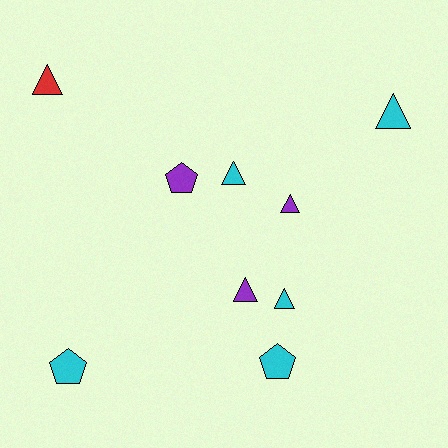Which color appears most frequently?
Cyan, with 5 objects.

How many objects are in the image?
There are 9 objects.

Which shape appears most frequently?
Triangle, with 6 objects.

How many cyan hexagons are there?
There are no cyan hexagons.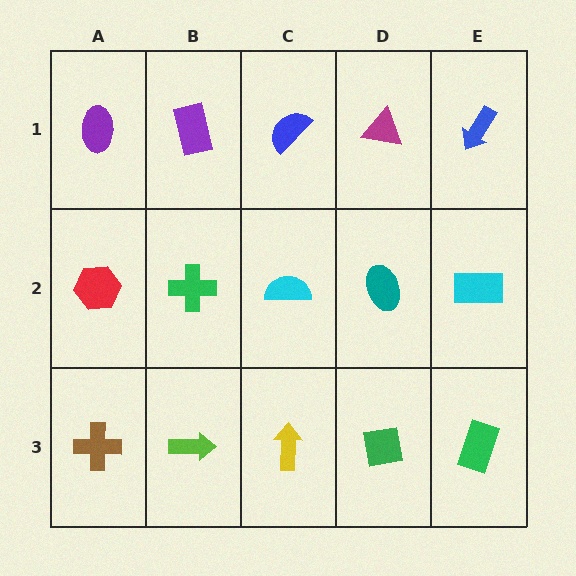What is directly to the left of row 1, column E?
A magenta triangle.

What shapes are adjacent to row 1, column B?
A green cross (row 2, column B), a purple ellipse (row 1, column A), a blue semicircle (row 1, column C).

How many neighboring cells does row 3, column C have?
3.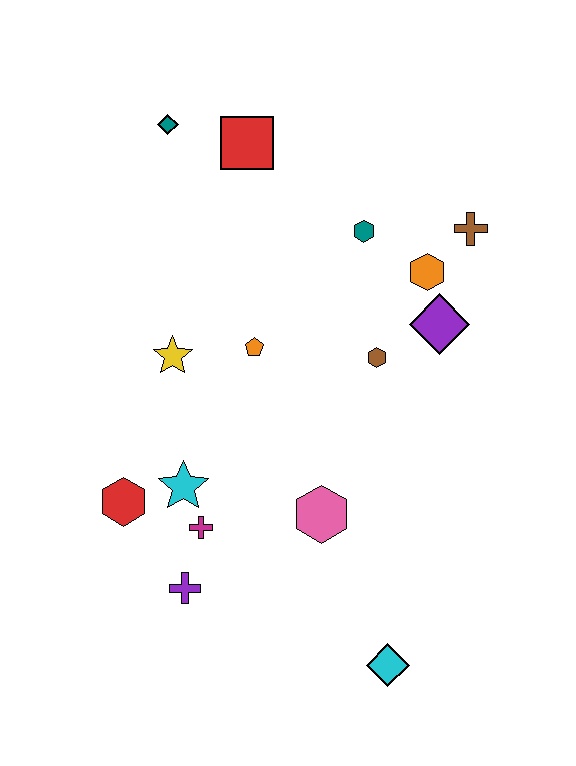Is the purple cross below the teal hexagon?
Yes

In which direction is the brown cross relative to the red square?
The brown cross is to the right of the red square.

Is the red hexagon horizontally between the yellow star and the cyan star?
No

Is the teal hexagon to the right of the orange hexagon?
No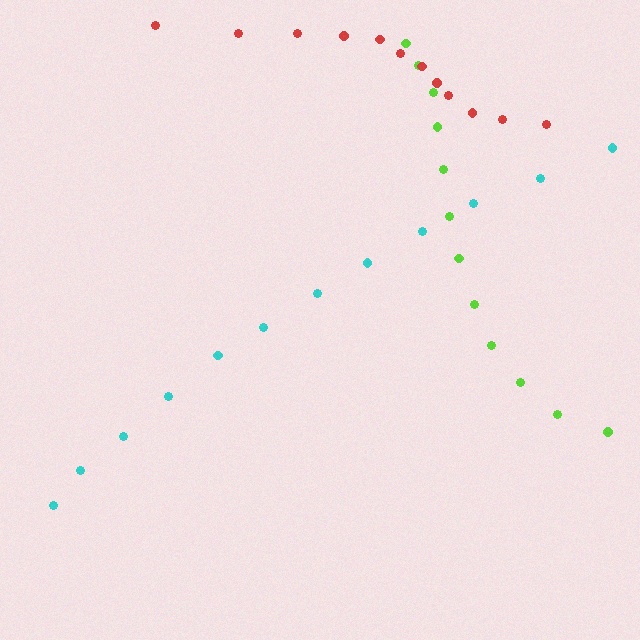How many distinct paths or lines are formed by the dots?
There are 3 distinct paths.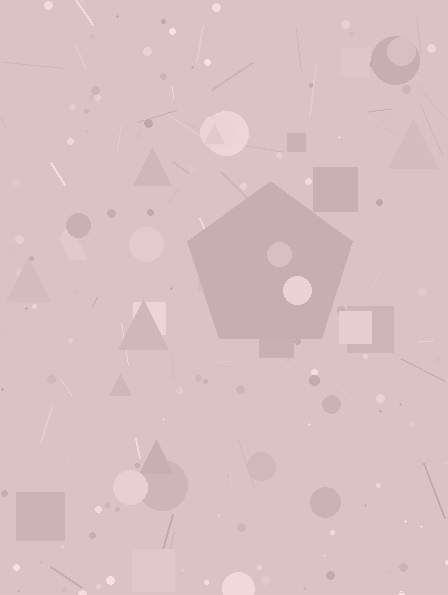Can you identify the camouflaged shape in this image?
The camouflaged shape is a pentagon.